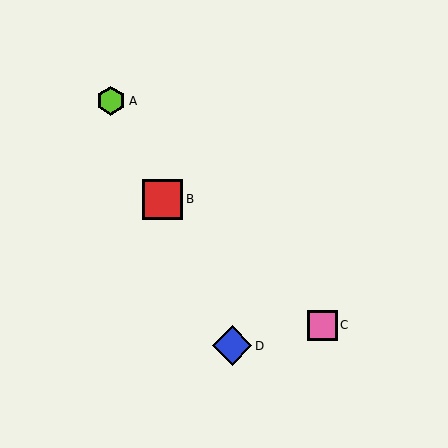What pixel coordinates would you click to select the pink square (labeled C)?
Click at (323, 325) to select the pink square C.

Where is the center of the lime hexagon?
The center of the lime hexagon is at (111, 101).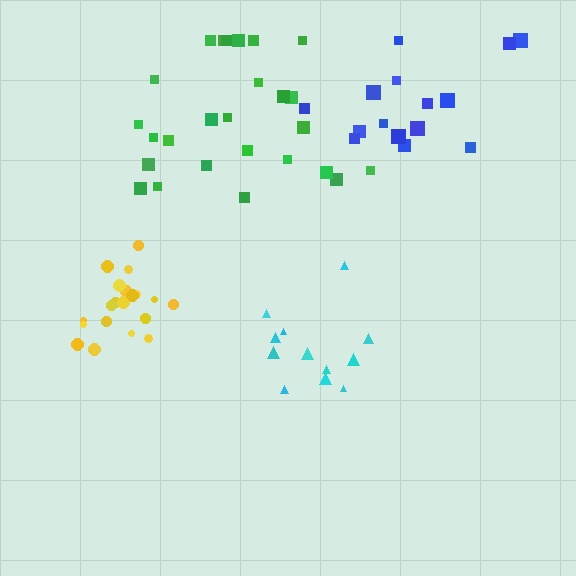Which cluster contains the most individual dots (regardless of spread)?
Green (26).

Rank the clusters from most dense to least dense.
yellow, green, cyan, blue.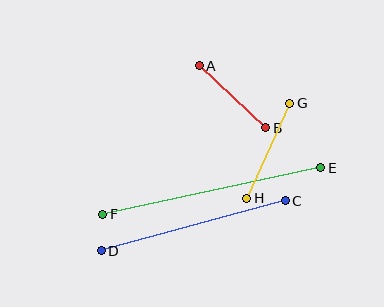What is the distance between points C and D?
The distance is approximately 191 pixels.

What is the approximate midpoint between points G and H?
The midpoint is at approximately (268, 151) pixels.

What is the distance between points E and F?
The distance is approximately 223 pixels.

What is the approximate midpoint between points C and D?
The midpoint is at approximately (193, 226) pixels.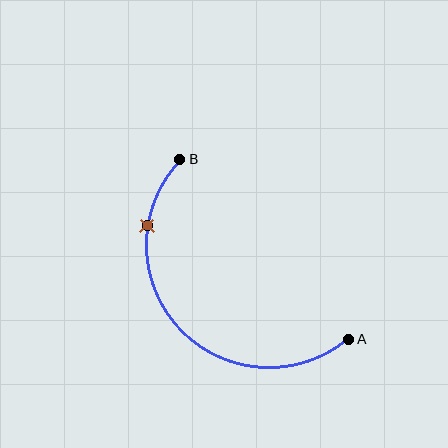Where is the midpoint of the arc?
The arc midpoint is the point on the curve farthest from the straight line joining A and B. It sits below and to the left of that line.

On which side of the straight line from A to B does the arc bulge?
The arc bulges below and to the left of the straight line connecting A and B.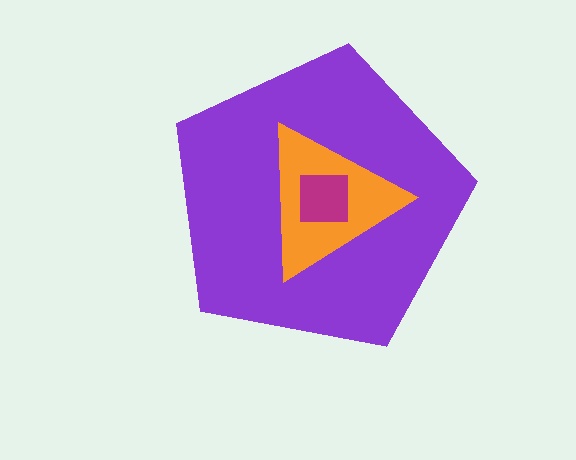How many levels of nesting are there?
3.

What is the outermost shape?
The purple pentagon.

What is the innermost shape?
The magenta square.